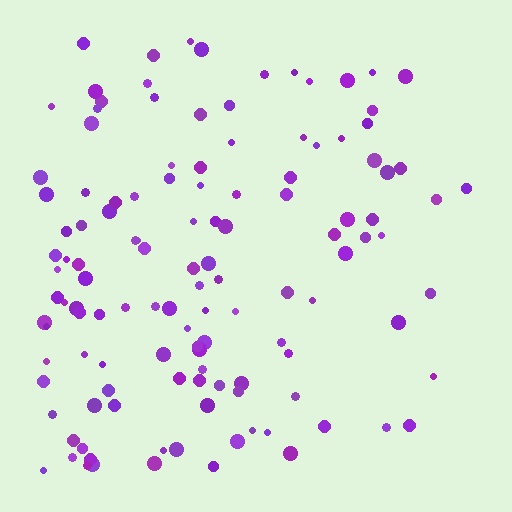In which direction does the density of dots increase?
From right to left, with the left side densest.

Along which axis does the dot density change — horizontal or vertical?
Horizontal.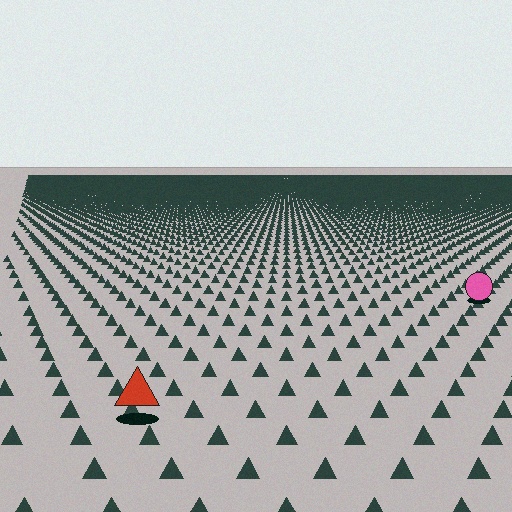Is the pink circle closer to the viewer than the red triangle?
No. The red triangle is closer — you can tell from the texture gradient: the ground texture is coarser near it.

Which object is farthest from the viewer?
The pink circle is farthest from the viewer. It appears smaller and the ground texture around it is denser.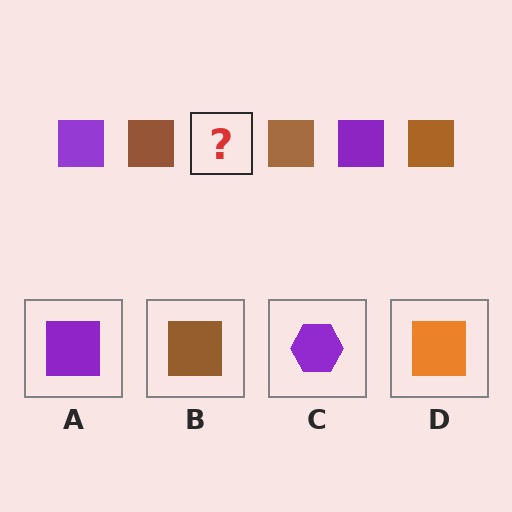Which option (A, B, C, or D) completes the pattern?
A.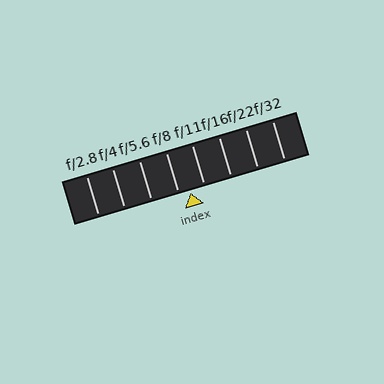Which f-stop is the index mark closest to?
The index mark is closest to f/8.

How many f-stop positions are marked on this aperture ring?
There are 8 f-stop positions marked.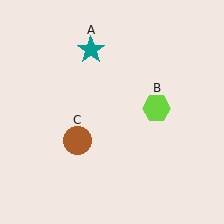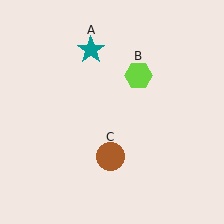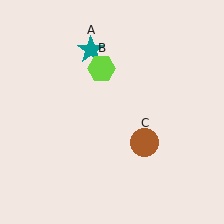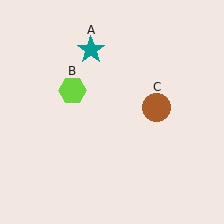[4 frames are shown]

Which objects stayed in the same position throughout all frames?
Teal star (object A) remained stationary.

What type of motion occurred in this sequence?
The lime hexagon (object B), brown circle (object C) rotated counterclockwise around the center of the scene.